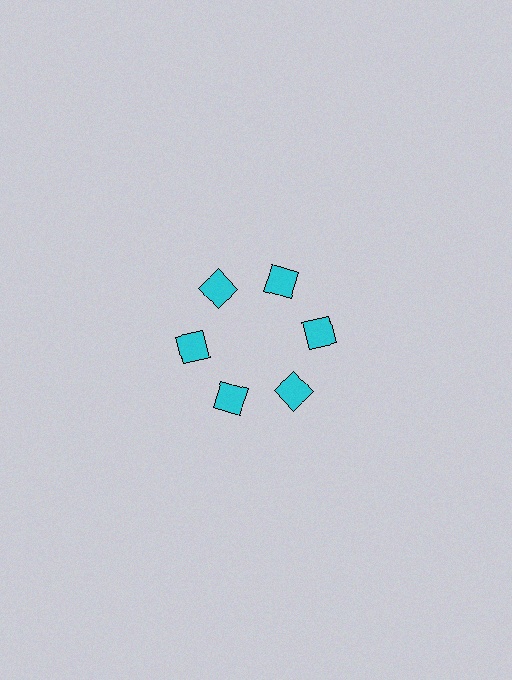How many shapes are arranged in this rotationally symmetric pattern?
There are 6 shapes, arranged in 6 groups of 1.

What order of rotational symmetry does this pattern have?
This pattern has 6-fold rotational symmetry.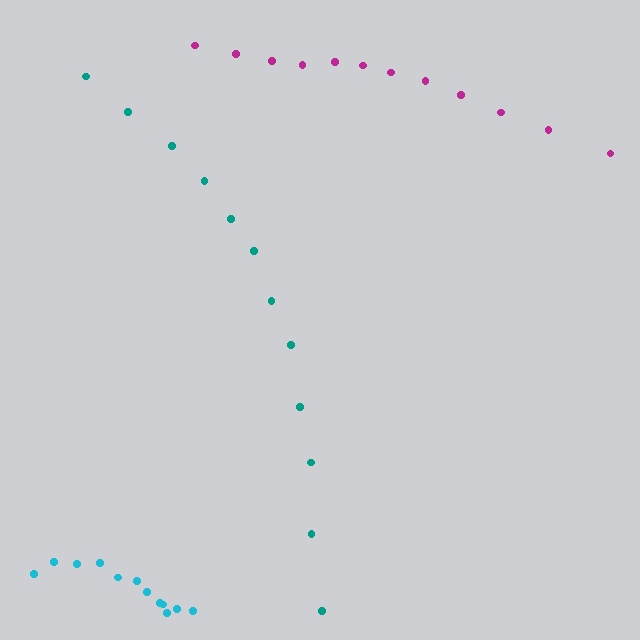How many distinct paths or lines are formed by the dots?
There are 3 distinct paths.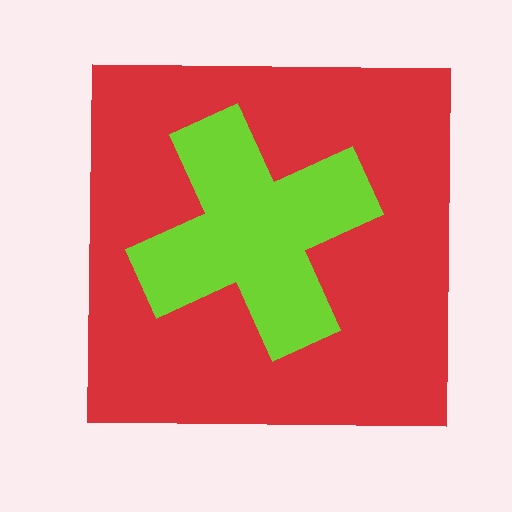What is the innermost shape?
The lime cross.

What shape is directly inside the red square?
The lime cross.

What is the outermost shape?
The red square.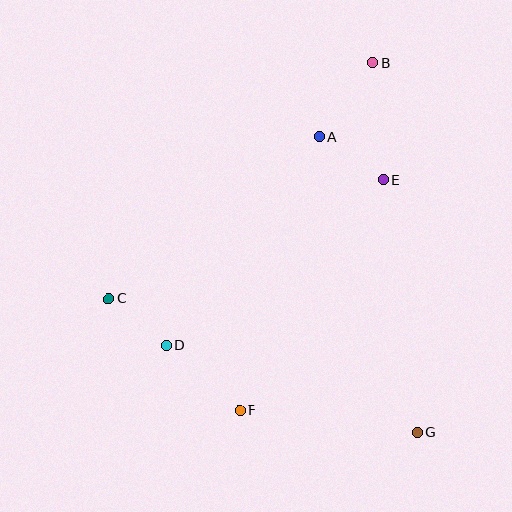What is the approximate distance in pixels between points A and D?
The distance between A and D is approximately 258 pixels.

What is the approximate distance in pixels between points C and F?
The distance between C and F is approximately 172 pixels.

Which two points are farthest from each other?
Points B and G are farthest from each other.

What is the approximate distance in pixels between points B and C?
The distance between B and C is approximately 354 pixels.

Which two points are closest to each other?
Points C and D are closest to each other.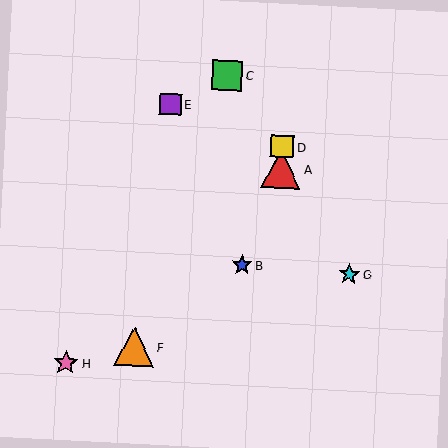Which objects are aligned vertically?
Objects A, D are aligned vertically.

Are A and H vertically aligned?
No, A is at x≈281 and H is at x≈66.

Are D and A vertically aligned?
Yes, both are at x≈282.